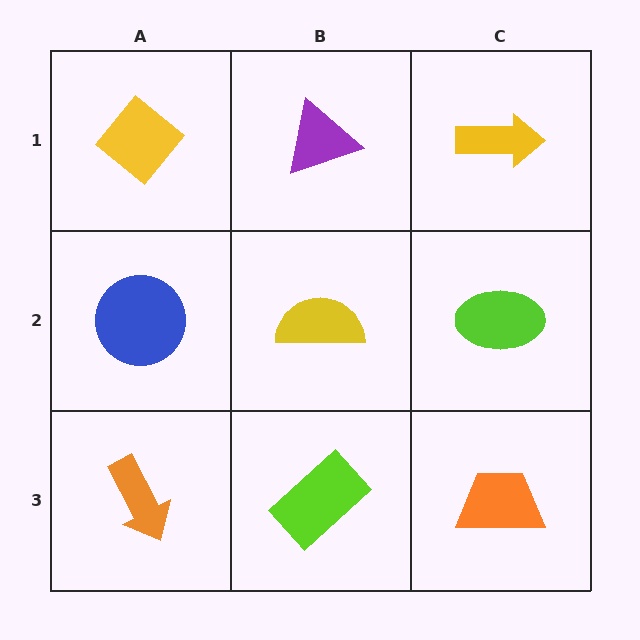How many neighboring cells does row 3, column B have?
3.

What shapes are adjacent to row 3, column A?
A blue circle (row 2, column A), a lime rectangle (row 3, column B).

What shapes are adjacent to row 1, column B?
A yellow semicircle (row 2, column B), a yellow diamond (row 1, column A), a yellow arrow (row 1, column C).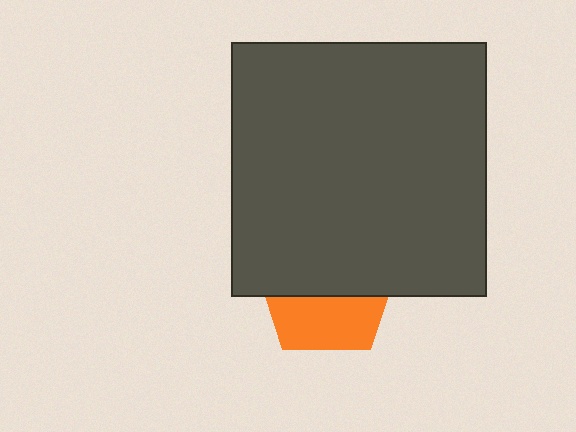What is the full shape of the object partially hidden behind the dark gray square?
The partially hidden object is an orange pentagon.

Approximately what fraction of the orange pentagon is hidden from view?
Roughly 59% of the orange pentagon is hidden behind the dark gray square.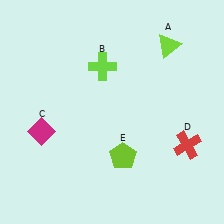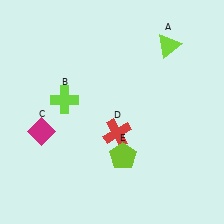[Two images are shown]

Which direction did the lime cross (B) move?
The lime cross (B) moved left.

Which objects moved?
The objects that moved are: the lime cross (B), the red cross (D).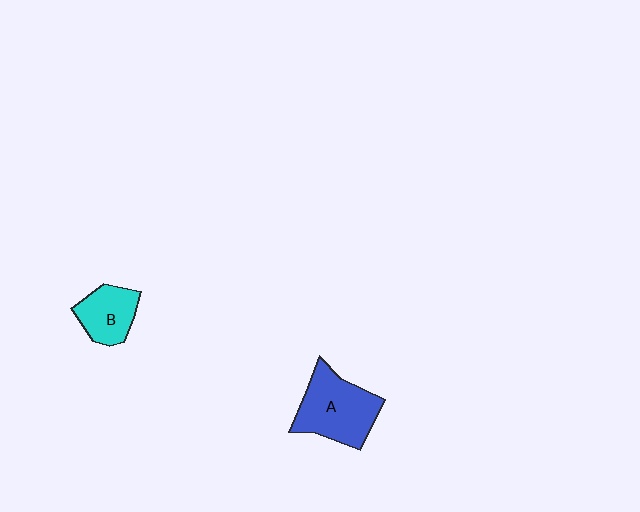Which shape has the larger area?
Shape A (blue).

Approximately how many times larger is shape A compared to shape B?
Approximately 1.6 times.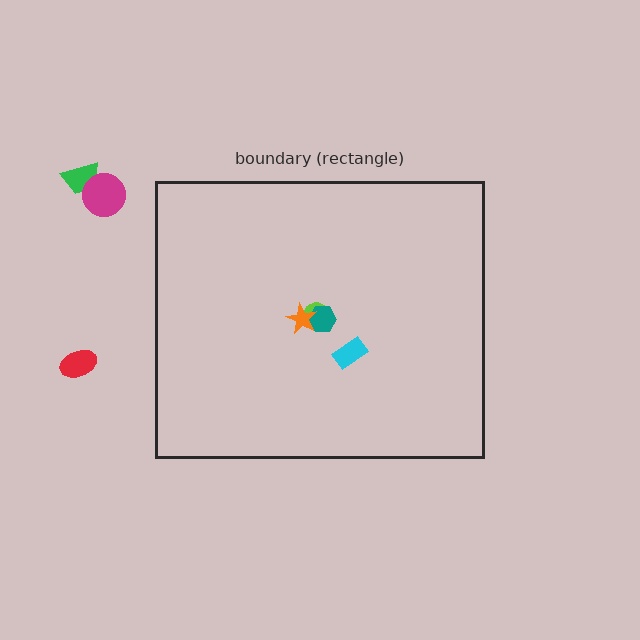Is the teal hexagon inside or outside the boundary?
Inside.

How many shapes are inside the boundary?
4 inside, 3 outside.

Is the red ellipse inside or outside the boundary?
Outside.